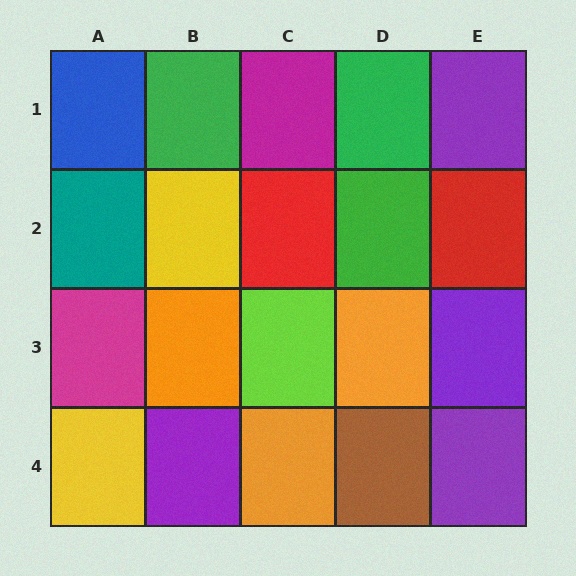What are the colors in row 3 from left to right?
Magenta, orange, lime, orange, purple.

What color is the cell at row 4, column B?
Purple.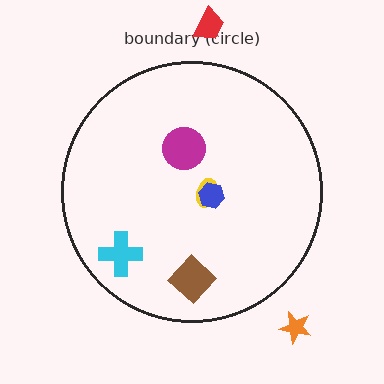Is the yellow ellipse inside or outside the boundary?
Inside.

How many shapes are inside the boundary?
5 inside, 2 outside.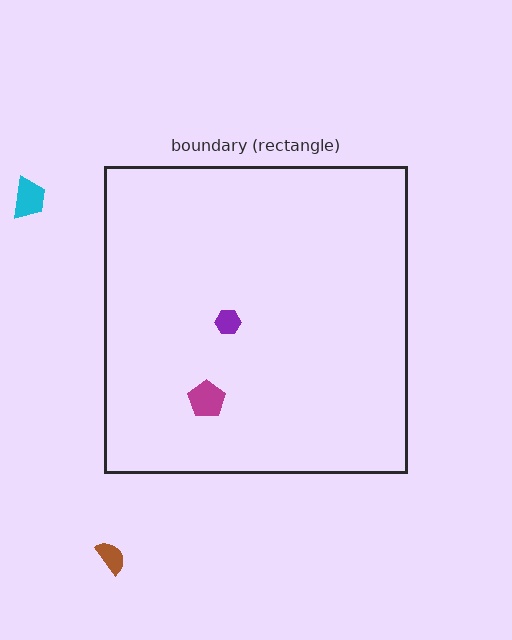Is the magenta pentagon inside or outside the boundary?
Inside.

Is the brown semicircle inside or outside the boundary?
Outside.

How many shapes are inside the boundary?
2 inside, 2 outside.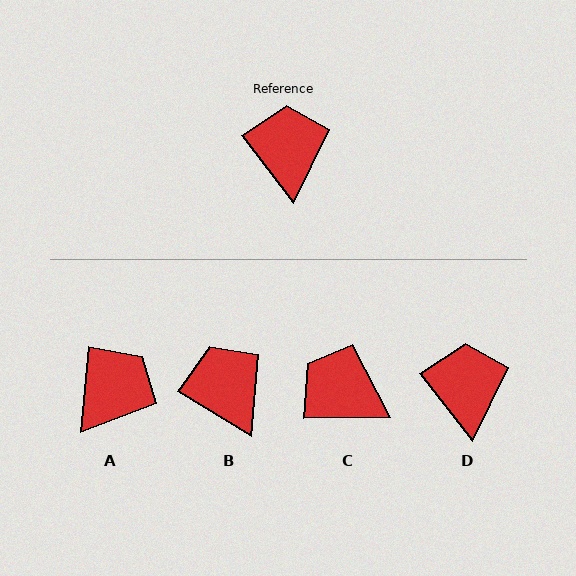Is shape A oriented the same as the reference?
No, it is off by about 44 degrees.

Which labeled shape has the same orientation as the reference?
D.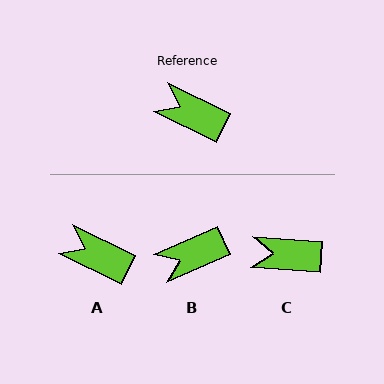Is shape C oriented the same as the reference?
No, it is off by about 23 degrees.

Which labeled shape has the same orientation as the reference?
A.